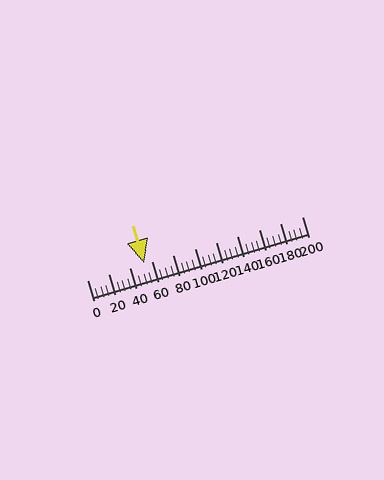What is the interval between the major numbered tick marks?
The major tick marks are spaced 20 units apart.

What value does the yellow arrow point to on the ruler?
The yellow arrow points to approximately 53.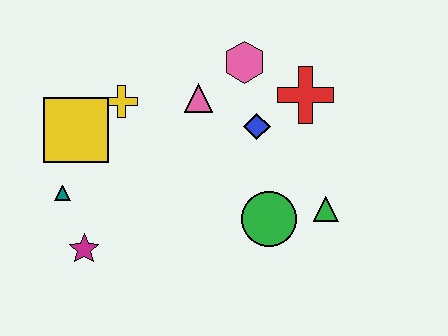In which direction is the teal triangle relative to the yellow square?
The teal triangle is below the yellow square.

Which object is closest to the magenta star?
The teal triangle is closest to the magenta star.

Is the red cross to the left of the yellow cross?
No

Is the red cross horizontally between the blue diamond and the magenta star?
No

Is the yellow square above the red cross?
No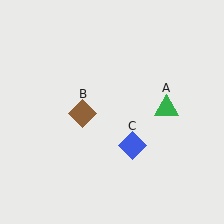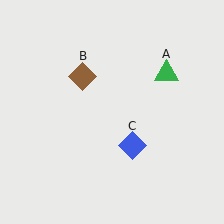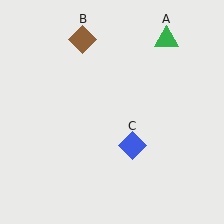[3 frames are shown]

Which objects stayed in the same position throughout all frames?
Blue diamond (object C) remained stationary.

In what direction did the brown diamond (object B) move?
The brown diamond (object B) moved up.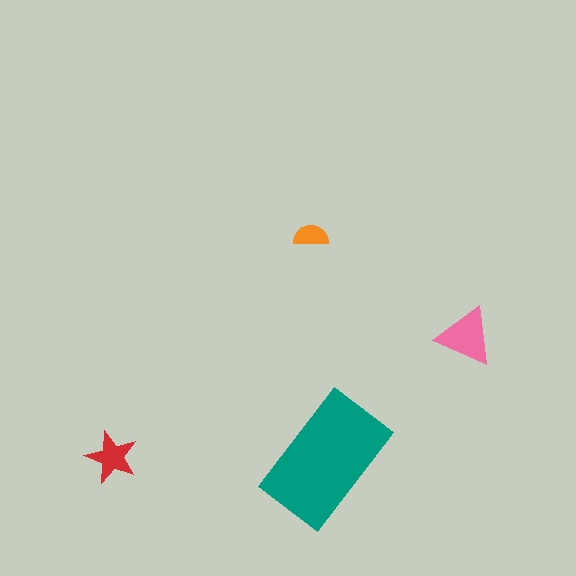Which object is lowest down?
The teal rectangle is bottommost.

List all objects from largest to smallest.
The teal rectangle, the pink triangle, the red star, the orange semicircle.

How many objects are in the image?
There are 4 objects in the image.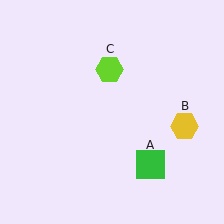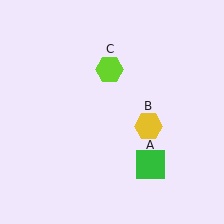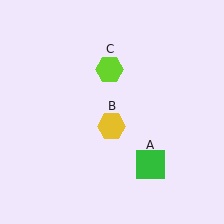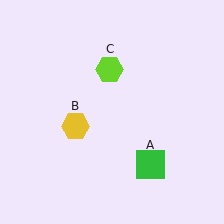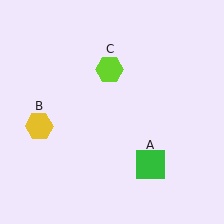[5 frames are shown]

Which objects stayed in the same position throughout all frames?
Green square (object A) and lime hexagon (object C) remained stationary.